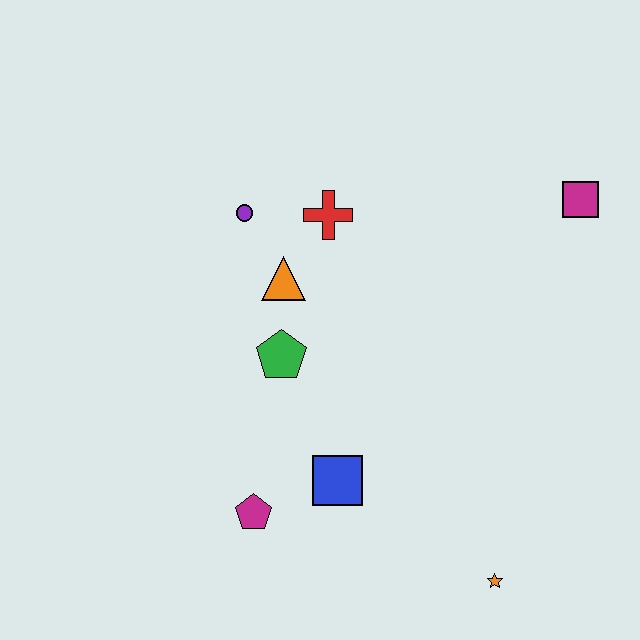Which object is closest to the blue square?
The magenta pentagon is closest to the blue square.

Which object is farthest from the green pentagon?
The magenta square is farthest from the green pentagon.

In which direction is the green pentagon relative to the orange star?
The green pentagon is above the orange star.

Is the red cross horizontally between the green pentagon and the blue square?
Yes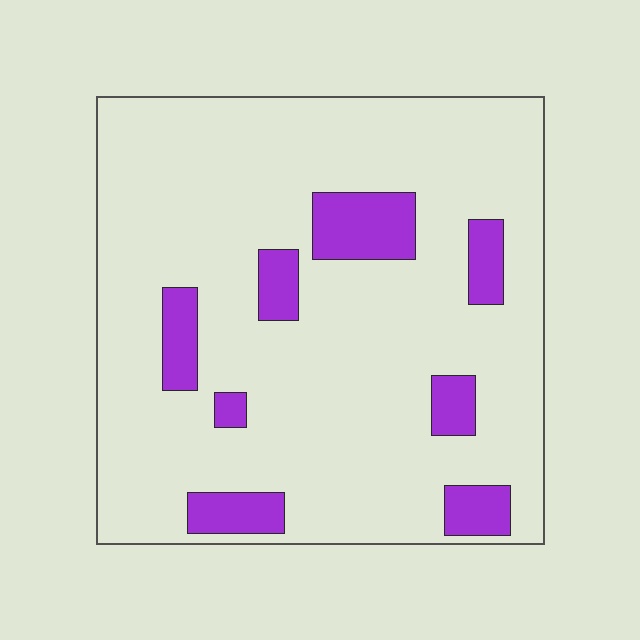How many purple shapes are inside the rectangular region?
8.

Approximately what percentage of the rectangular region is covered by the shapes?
Approximately 15%.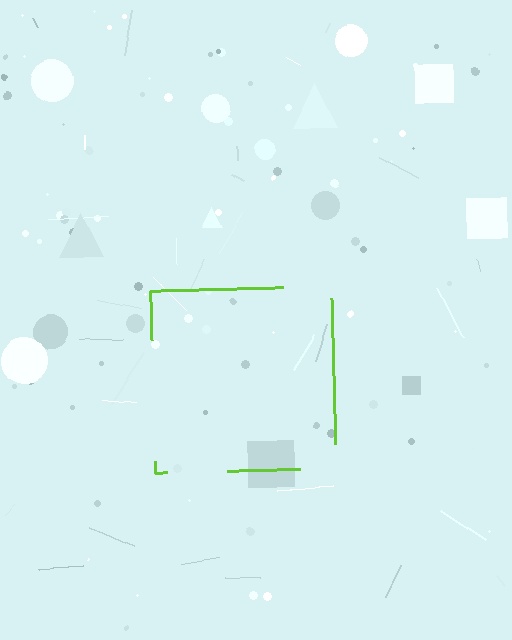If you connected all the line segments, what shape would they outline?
They would outline a square.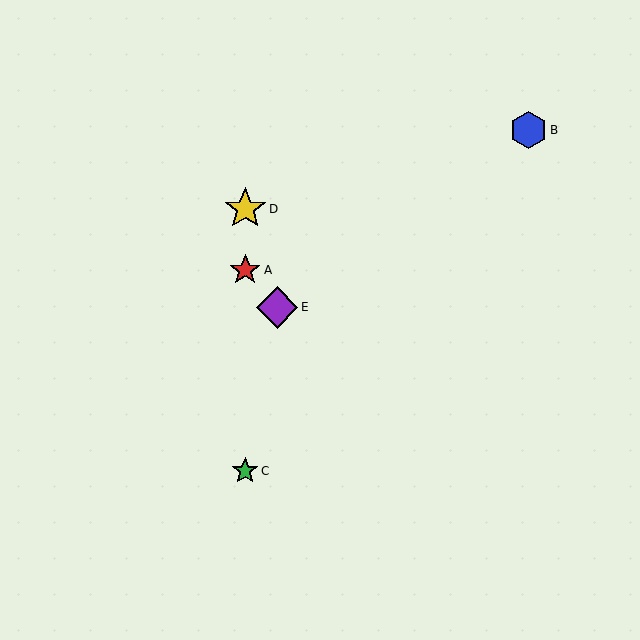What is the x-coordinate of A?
Object A is at x≈245.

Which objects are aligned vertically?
Objects A, C, D are aligned vertically.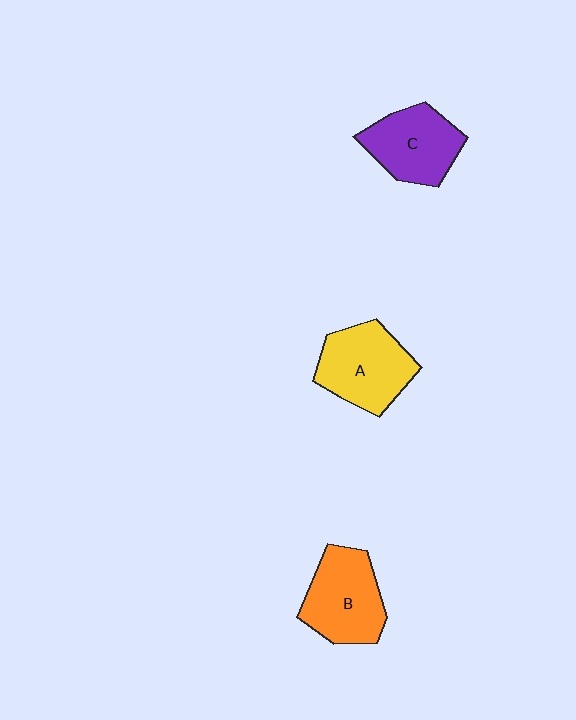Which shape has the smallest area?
Shape C (purple).